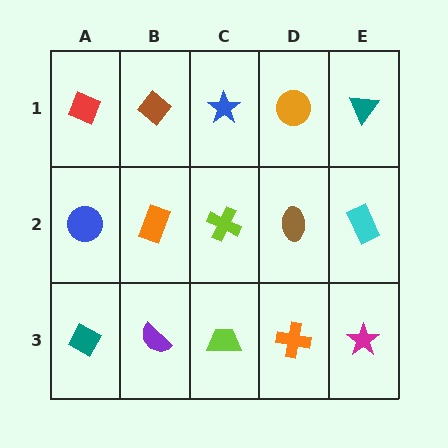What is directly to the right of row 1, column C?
An orange circle.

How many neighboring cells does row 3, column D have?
3.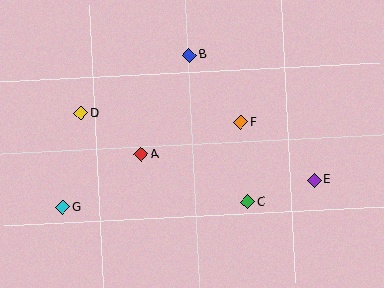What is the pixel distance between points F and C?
The distance between F and C is 80 pixels.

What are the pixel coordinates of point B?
Point B is at (189, 55).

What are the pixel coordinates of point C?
Point C is at (248, 202).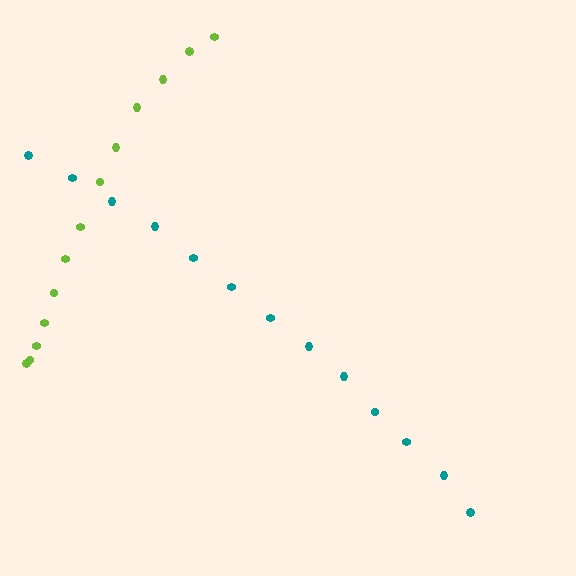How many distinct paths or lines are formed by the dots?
There are 2 distinct paths.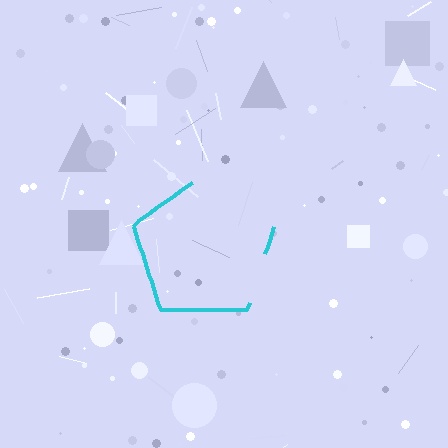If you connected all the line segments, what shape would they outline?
They would outline a pentagon.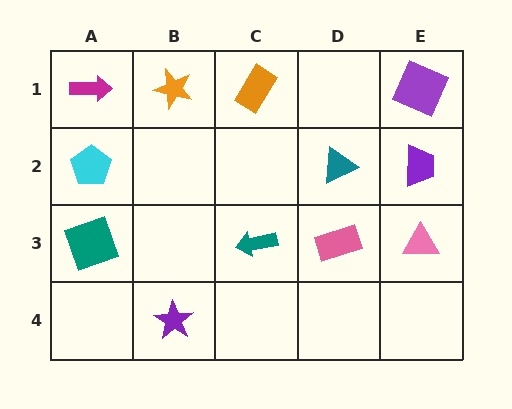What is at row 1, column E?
A purple square.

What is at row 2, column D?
A teal triangle.